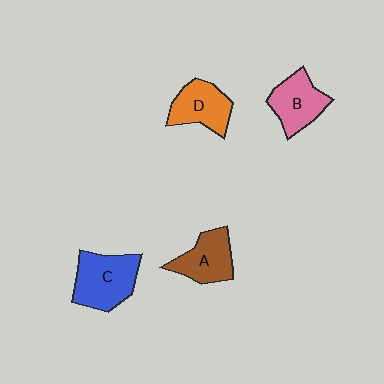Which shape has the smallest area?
Shape A (brown).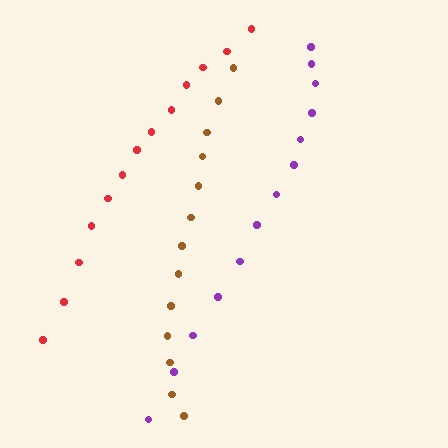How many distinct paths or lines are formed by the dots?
There are 3 distinct paths.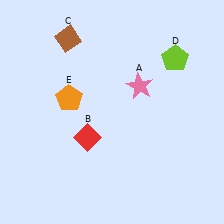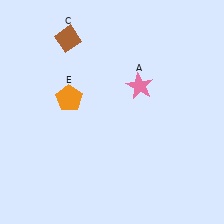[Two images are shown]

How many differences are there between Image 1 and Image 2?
There are 2 differences between the two images.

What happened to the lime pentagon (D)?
The lime pentagon (D) was removed in Image 2. It was in the top-right area of Image 1.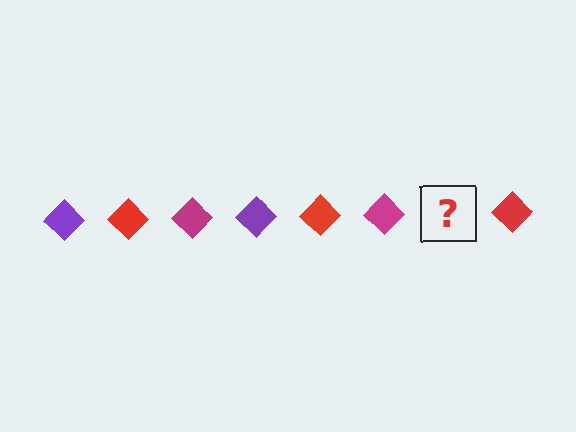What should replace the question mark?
The question mark should be replaced with a purple diamond.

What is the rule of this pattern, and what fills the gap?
The rule is that the pattern cycles through purple, red, magenta diamonds. The gap should be filled with a purple diamond.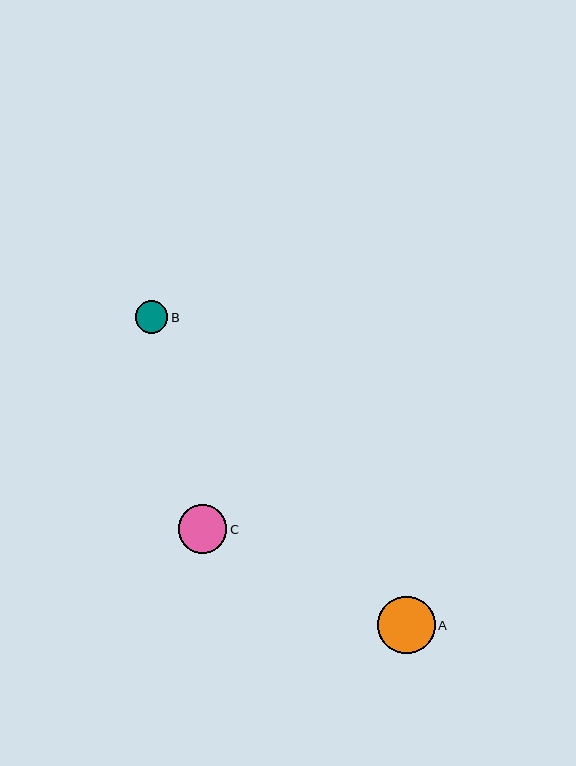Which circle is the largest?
Circle A is the largest with a size of approximately 57 pixels.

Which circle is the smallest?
Circle B is the smallest with a size of approximately 32 pixels.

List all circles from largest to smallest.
From largest to smallest: A, C, B.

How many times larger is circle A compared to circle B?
Circle A is approximately 1.8 times the size of circle B.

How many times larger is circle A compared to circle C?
Circle A is approximately 1.2 times the size of circle C.